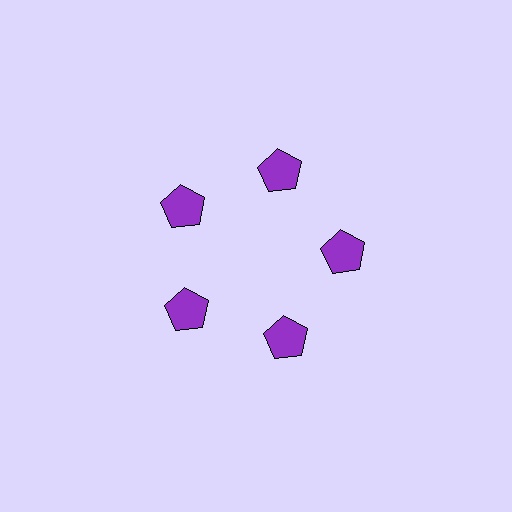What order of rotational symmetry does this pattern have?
This pattern has 5-fold rotational symmetry.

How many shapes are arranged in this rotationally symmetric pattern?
There are 5 shapes, arranged in 5 groups of 1.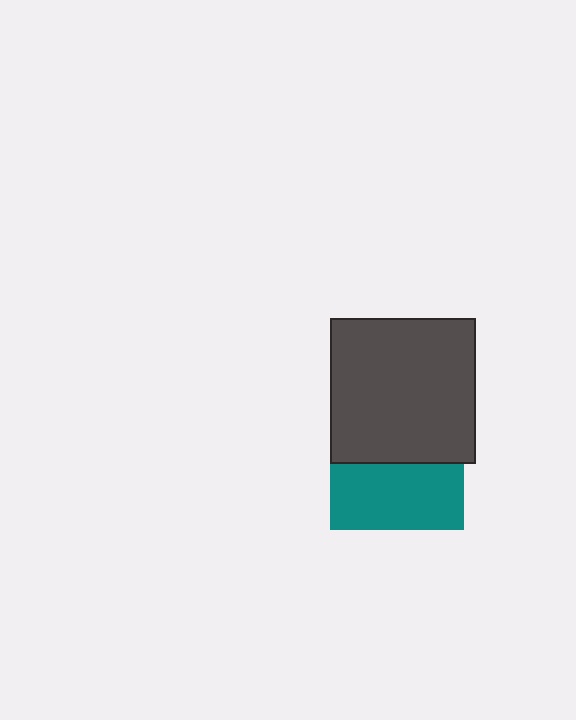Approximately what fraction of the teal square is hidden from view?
Roughly 51% of the teal square is hidden behind the dark gray square.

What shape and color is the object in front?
The object in front is a dark gray square.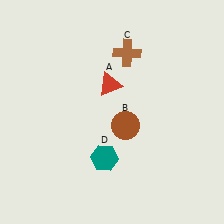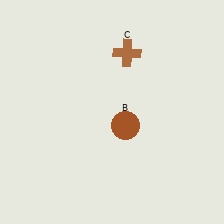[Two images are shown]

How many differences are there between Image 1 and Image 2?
There are 2 differences between the two images.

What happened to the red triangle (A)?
The red triangle (A) was removed in Image 2. It was in the top-left area of Image 1.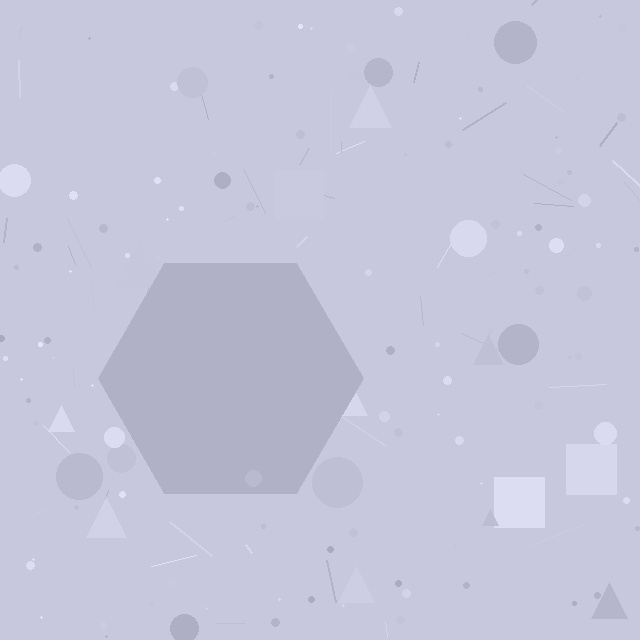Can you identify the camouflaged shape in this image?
The camouflaged shape is a hexagon.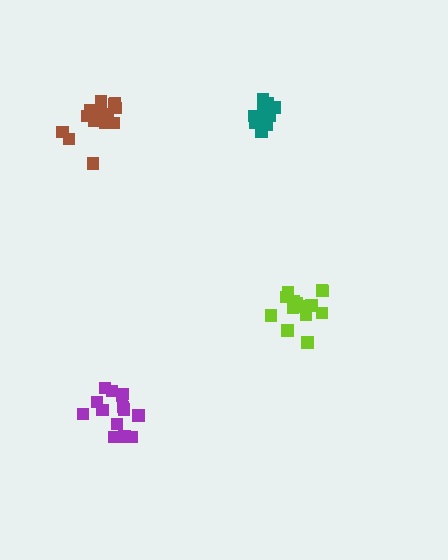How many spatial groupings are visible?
There are 4 spatial groupings.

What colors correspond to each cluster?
The clusters are colored: brown, purple, teal, lime.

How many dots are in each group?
Group 1: 14 dots, Group 2: 14 dots, Group 3: 11 dots, Group 4: 14 dots (53 total).